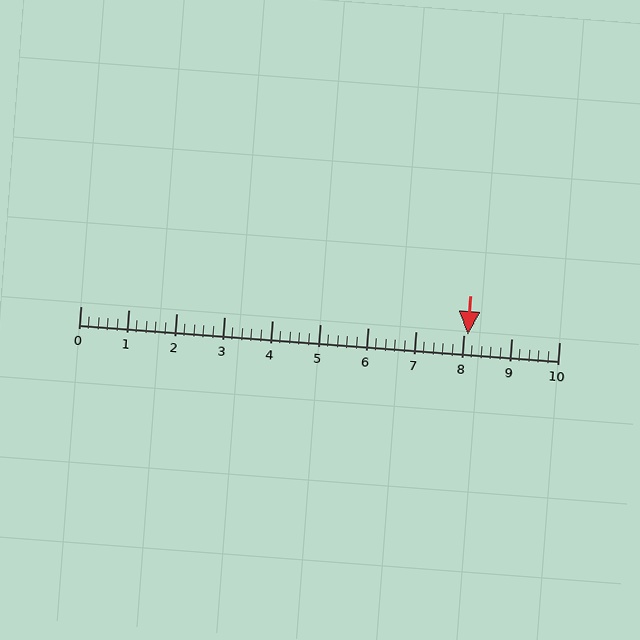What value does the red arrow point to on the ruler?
The red arrow points to approximately 8.1.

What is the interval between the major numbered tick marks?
The major tick marks are spaced 1 units apart.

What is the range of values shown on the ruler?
The ruler shows values from 0 to 10.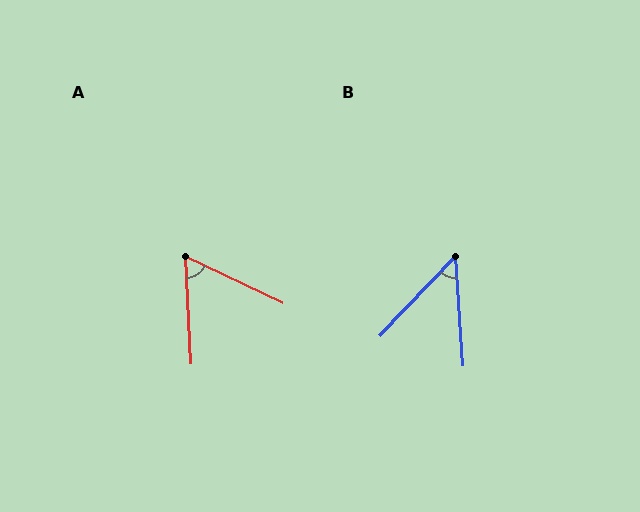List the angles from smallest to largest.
B (47°), A (61°).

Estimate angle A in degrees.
Approximately 61 degrees.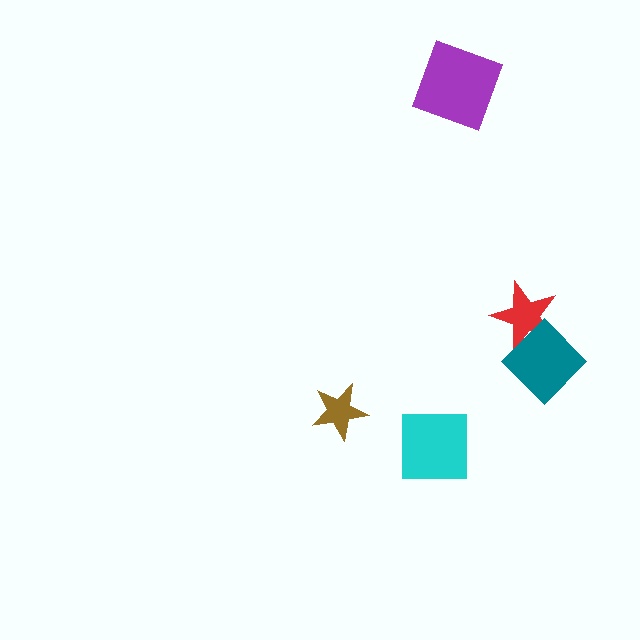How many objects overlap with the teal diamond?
1 object overlaps with the teal diamond.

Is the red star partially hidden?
Yes, it is partially covered by another shape.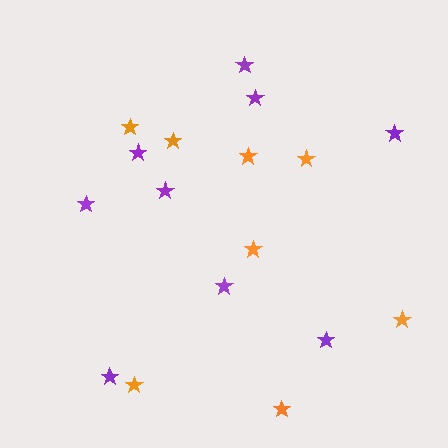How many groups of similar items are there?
There are 2 groups: one group of orange stars (8) and one group of purple stars (9).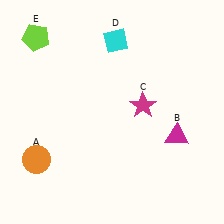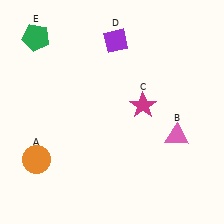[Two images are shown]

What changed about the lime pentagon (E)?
In Image 1, E is lime. In Image 2, it changed to green.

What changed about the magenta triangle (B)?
In Image 1, B is magenta. In Image 2, it changed to pink.